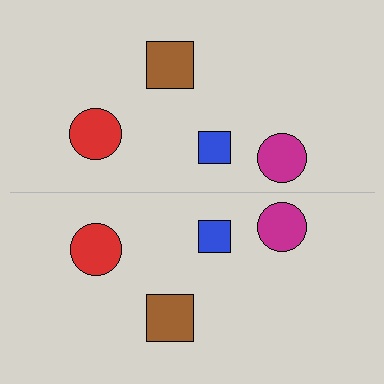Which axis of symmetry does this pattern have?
The pattern has a horizontal axis of symmetry running through the center of the image.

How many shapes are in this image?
There are 8 shapes in this image.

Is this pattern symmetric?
Yes, this pattern has bilateral (reflection) symmetry.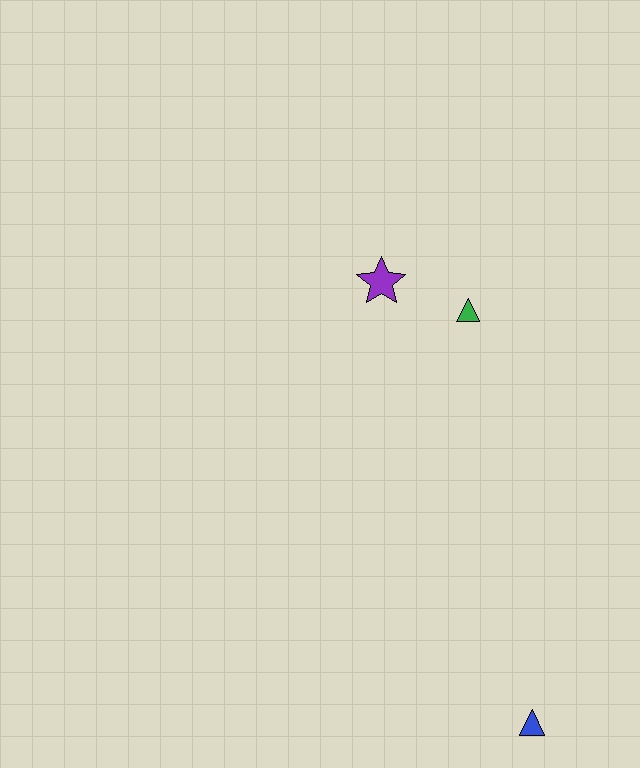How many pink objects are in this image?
There are no pink objects.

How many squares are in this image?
There are no squares.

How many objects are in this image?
There are 3 objects.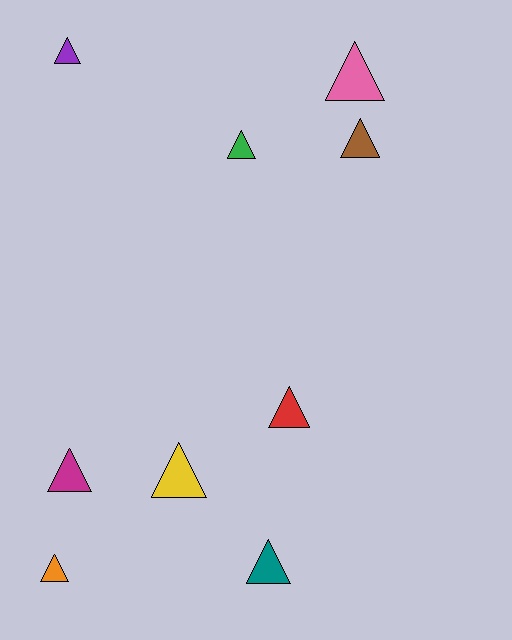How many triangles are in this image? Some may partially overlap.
There are 9 triangles.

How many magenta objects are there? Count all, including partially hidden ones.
There is 1 magenta object.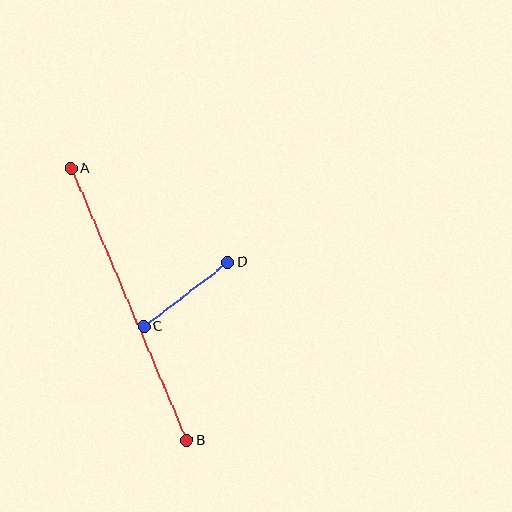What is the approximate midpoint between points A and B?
The midpoint is at approximately (129, 305) pixels.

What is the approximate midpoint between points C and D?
The midpoint is at approximately (186, 294) pixels.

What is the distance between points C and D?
The distance is approximately 106 pixels.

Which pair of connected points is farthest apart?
Points A and B are farthest apart.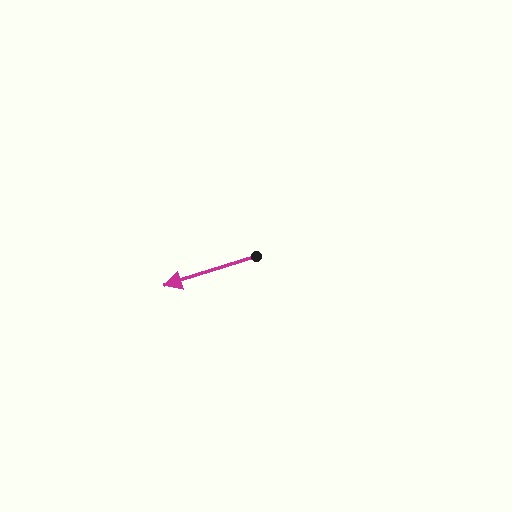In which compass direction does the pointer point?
West.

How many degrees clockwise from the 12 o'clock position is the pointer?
Approximately 252 degrees.